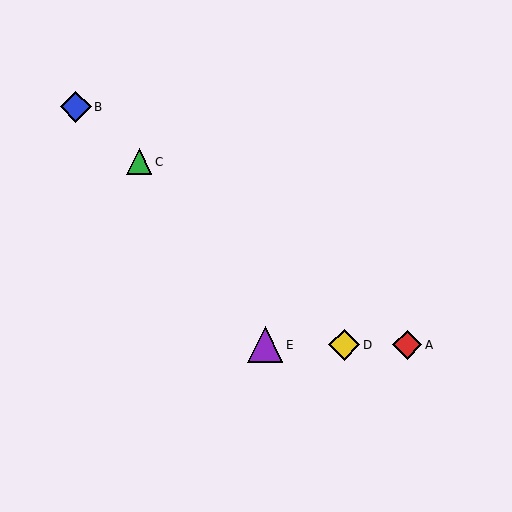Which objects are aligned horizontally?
Objects A, D, E are aligned horizontally.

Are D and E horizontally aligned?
Yes, both are at y≈345.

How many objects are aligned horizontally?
3 objects (A, D, E) are aligned horizontally.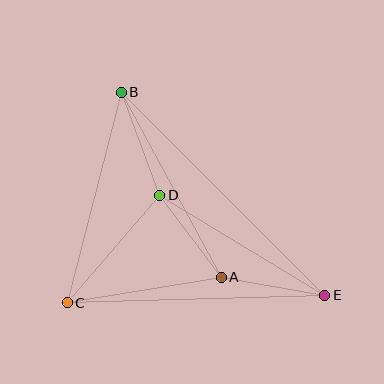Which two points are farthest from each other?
Points B and E are farthest from each other.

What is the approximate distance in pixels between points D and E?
The distance between D and E is approximately 193 pixels.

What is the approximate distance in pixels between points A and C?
The distance between A and C is approximately 156 pixels.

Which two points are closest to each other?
Points A and D are closest to each other.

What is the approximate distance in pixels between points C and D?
The distance between C and D is approximately 142 pixels.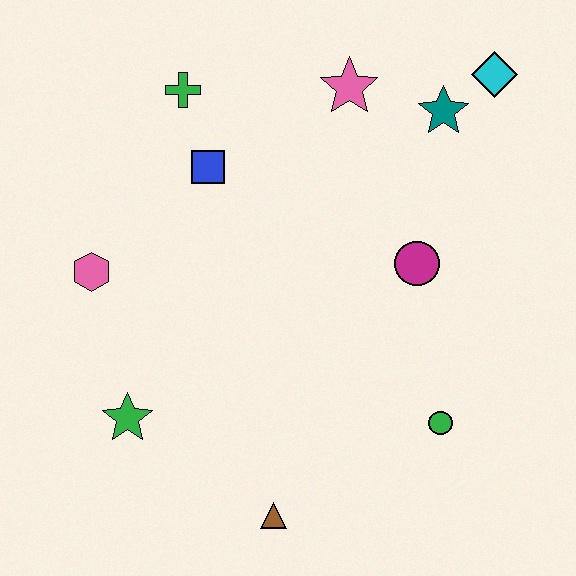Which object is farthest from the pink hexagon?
The cyan diamond is farthest from the pink hexagon.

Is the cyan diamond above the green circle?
Yes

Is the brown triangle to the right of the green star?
Yes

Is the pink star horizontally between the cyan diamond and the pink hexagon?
Yes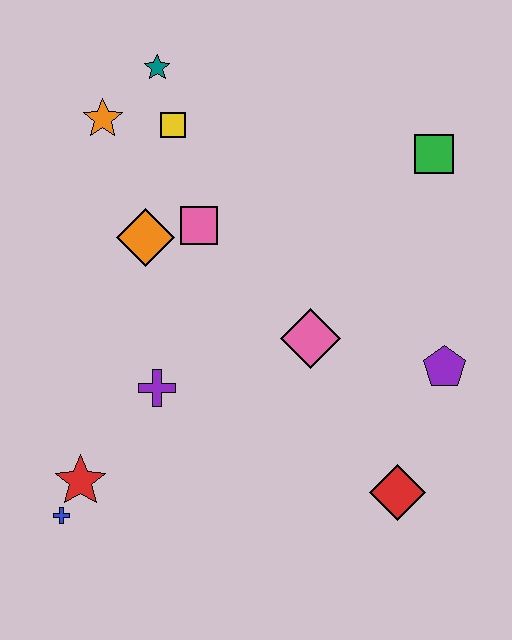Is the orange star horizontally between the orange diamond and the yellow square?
No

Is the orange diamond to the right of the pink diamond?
No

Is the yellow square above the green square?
Yes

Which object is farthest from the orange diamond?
The red diamond is farthest from the orange diamond.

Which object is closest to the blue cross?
The red star is closest to the blue cross.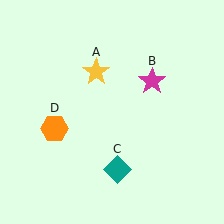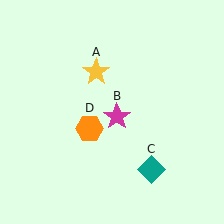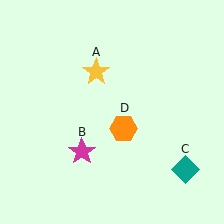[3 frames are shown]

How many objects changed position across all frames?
3 objects changed position: magenta star (object B), teal diamond (object C), orange hexagon (object D).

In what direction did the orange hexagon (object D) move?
The orange hexagon (object D) moved right.